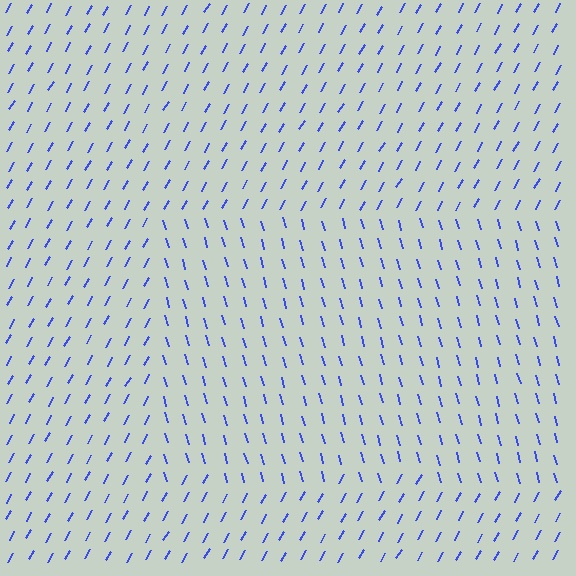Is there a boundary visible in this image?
Yes, there is a texture boundary formed by a change in line orientation.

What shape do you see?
I see a rectangle.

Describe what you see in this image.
The image is filled with small blue line segments. A rectangle region in the image has lines oriented differently from the surrounding lines, creating a visible texture boundary.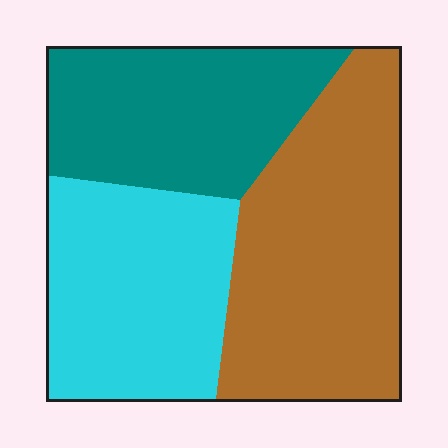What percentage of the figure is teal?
Teal takes up between a quarter and a half of the figure.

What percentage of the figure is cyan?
Cyan takes up about one third (1/3) of the figure.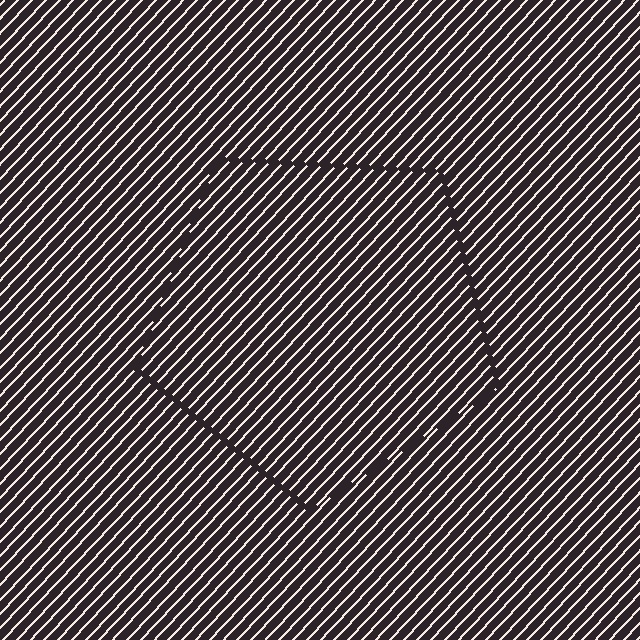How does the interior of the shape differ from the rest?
The interior of the shape contains the same grating, shifted by half a period — the contour is defined by the phase discontinuity where line-ends from the inner and outer gratings abut.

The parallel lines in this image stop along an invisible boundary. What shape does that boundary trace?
An illusory pentagon. The interior of the shape contains the same grating, shifted by half a period — the contour is defined by the phase discontinuity where line-ends from the inner and outer gratings abut.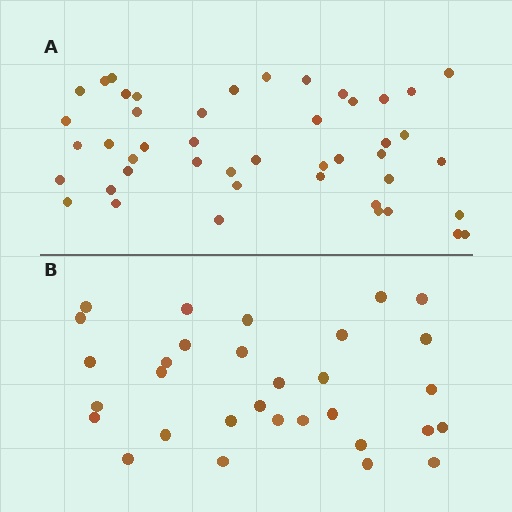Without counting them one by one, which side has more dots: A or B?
Region A (the top region) has more dots.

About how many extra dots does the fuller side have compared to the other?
Region A has approximately 15 more dots than region B.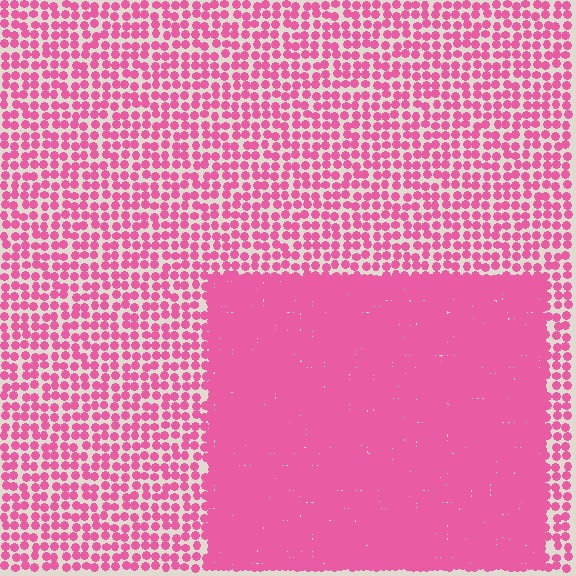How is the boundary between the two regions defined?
The boundary is defined by a change in element density (approximately 2.7x ratio). All elements are the same color, size, and shape.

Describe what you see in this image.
The image contains small pink elements arranged at two different densities. A rectangle-shaped region is visible where the elements are more densely packed than the surrounding area.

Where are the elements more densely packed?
The elements are more densely packed inside the rectangle boundary.